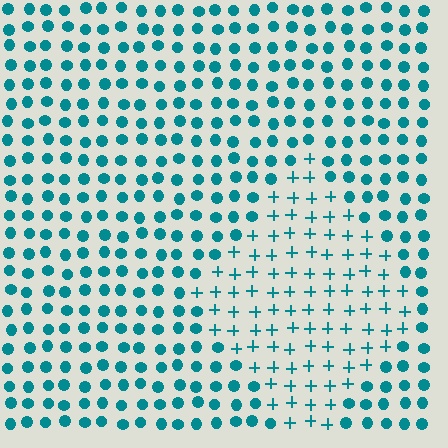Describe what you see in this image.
The image is filled with small teal elements arranged in a uniform grid. A diamond-shaped region contains plus signs, while the surrounding area contains circles. The boundary is defined purely by the change in element shape.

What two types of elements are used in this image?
The image uses plus signs inside the diamond region and circles outside it.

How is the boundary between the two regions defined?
The boundary is defined by a change in element shape: plus signs inside vs. circles outside. All elements share the same color and spacing.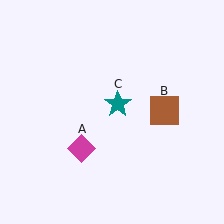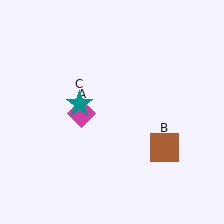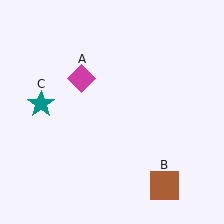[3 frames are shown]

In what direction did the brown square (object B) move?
The brown square (object B) moved down.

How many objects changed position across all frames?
3 objects changed position: magenta diamond (object A), brown square (object B), teal star (object C).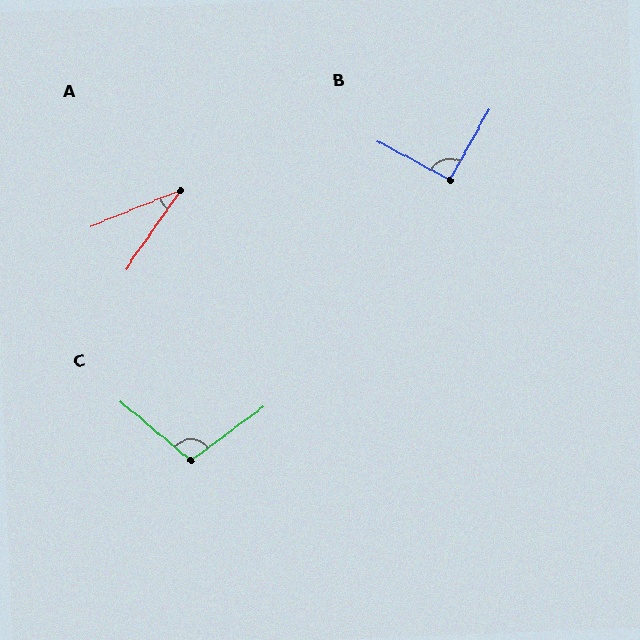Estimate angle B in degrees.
Approximately 91 degrees.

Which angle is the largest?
C, at approximately 103 degrees.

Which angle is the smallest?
A, at approximately 33 degrees.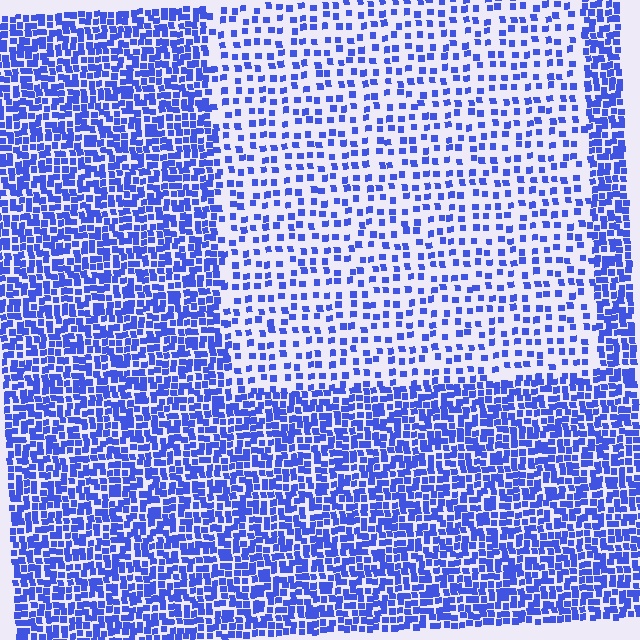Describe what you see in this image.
The image contains small blue elements arranged at two different densities. A rectangle-shaped region is visible where the elements are less densely packed than the surrounding area.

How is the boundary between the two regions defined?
The boundary is defined by a change in element density (approximately 2.3x ratio). All elements are the same color, size, and shape.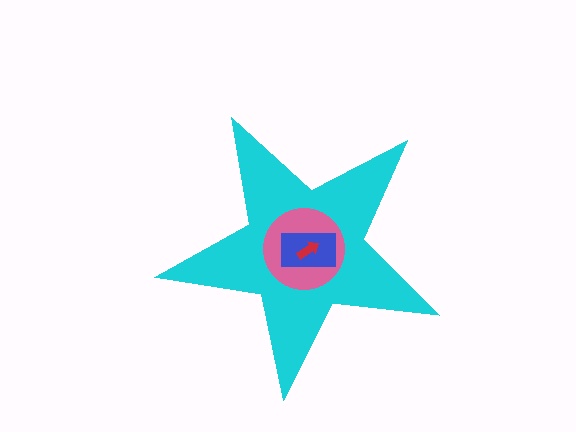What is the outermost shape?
The cyan star.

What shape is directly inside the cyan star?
The pink circle.